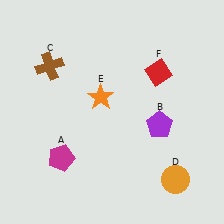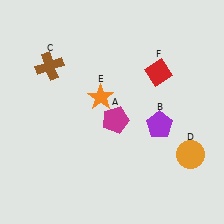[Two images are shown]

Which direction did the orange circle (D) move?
The orange circle (D) moved up.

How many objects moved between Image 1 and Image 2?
2 objects moved between the two images.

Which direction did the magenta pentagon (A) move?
The magenta pentagon (A) moved right.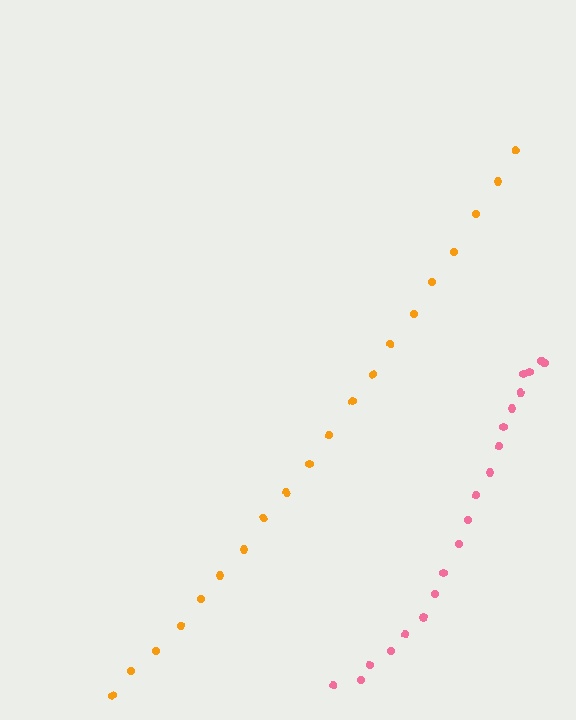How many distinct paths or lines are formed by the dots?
There are 2 distinct paths.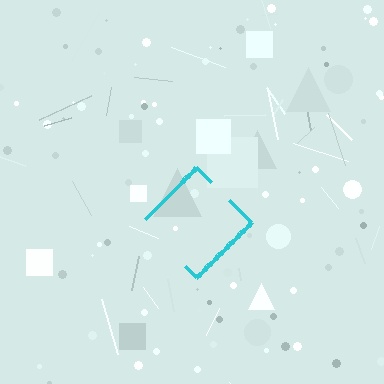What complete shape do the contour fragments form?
The contour fragments form a diamond.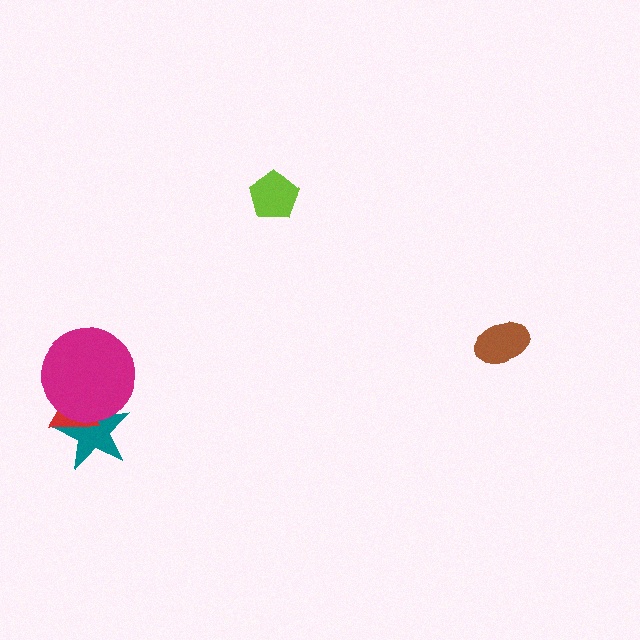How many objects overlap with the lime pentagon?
0 objects overlap with the lime pentagon.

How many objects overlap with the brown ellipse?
0 objects overlap with the brown ellipse.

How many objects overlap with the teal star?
2 objects overlap with the teal star.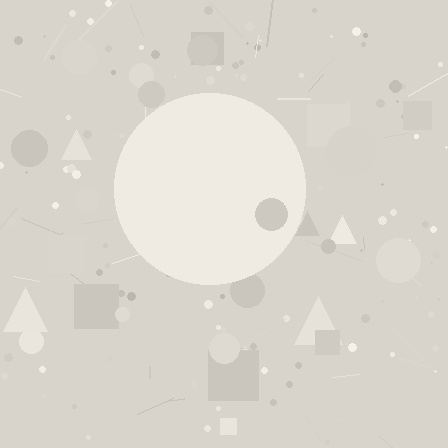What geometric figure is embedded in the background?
A circle is embedded in the background.